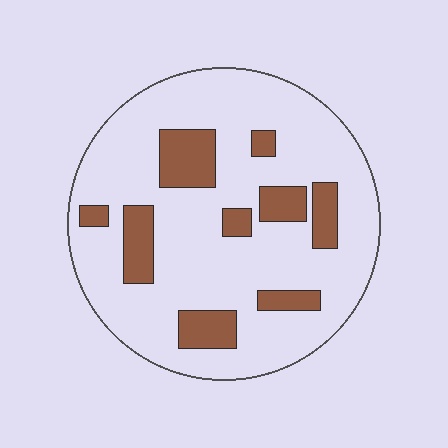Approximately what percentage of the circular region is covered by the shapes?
Approximately 20%.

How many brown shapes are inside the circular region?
9.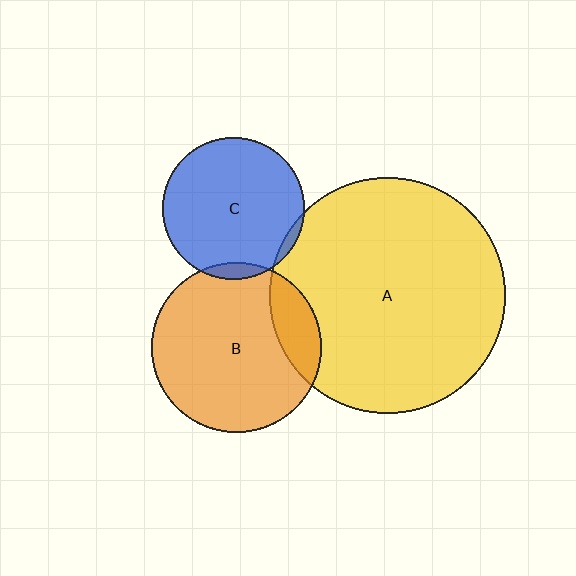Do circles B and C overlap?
Yes.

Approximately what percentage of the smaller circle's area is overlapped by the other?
Approximately 5%.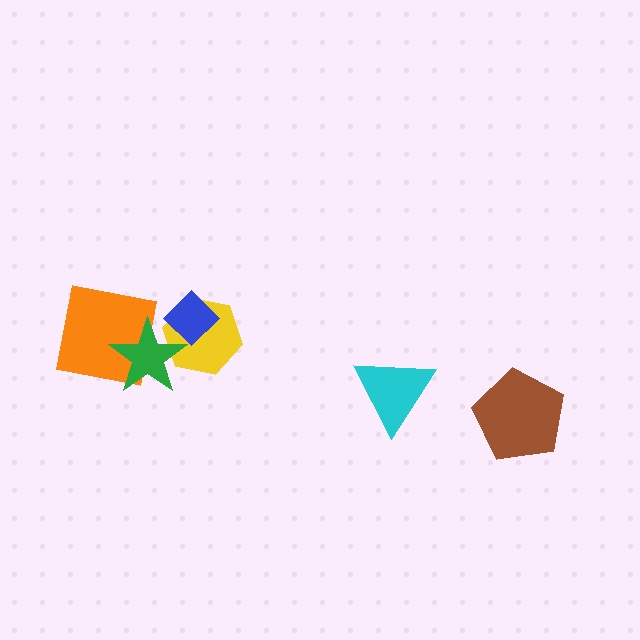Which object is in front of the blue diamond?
The green star is in front of the blue diamond.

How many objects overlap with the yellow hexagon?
2 objects overlap with the yellow hexagon.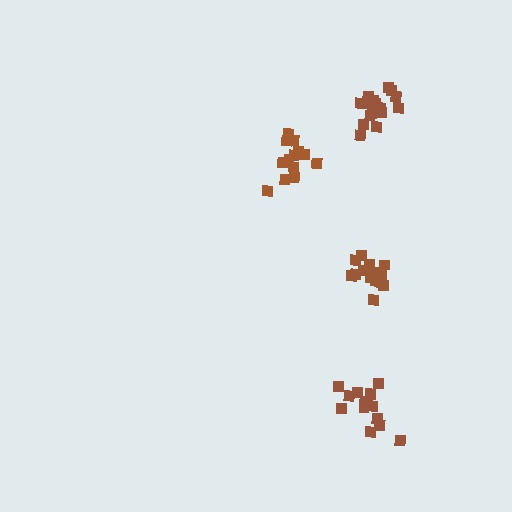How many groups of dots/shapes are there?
There are 4 groups.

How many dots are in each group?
Group 1: 13 dots, Group 2: 14 dots, Group 3: 18 dots, Group 4: 16 dots (61 total).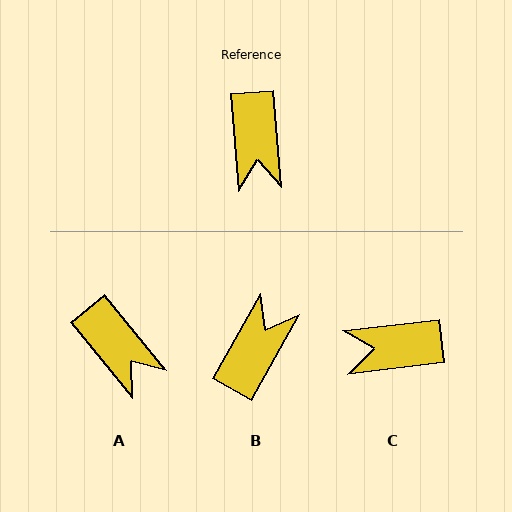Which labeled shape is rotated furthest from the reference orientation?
B, about 146 degrees away.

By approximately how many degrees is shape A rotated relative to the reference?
Approximately 35 degrees counter-clockwise.